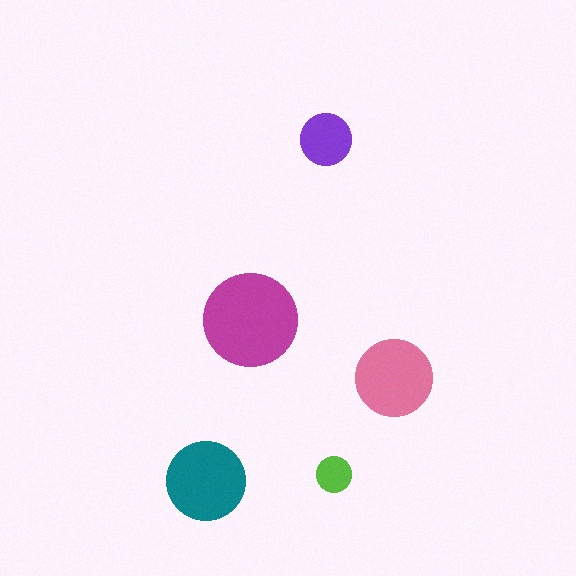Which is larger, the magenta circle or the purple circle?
The magenta one.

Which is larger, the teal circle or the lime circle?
The teal one.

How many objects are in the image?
There are 5 objects in the image.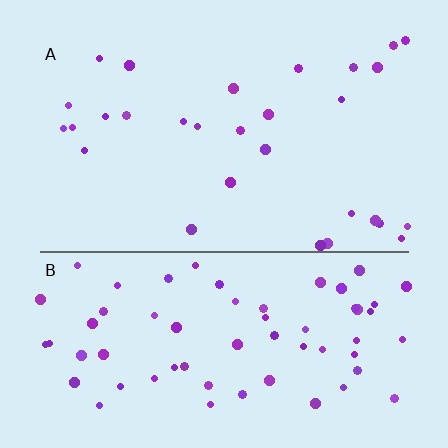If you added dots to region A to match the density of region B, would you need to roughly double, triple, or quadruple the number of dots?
Approximately double.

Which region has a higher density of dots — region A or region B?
B (the bottom).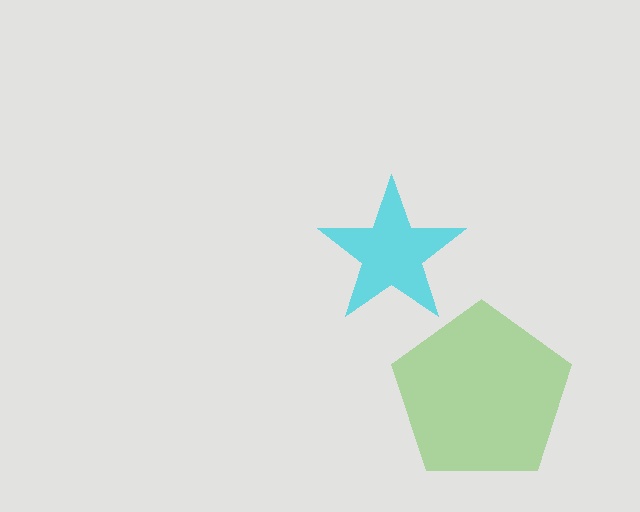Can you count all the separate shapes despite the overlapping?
Yes, there are 2 separate shapes.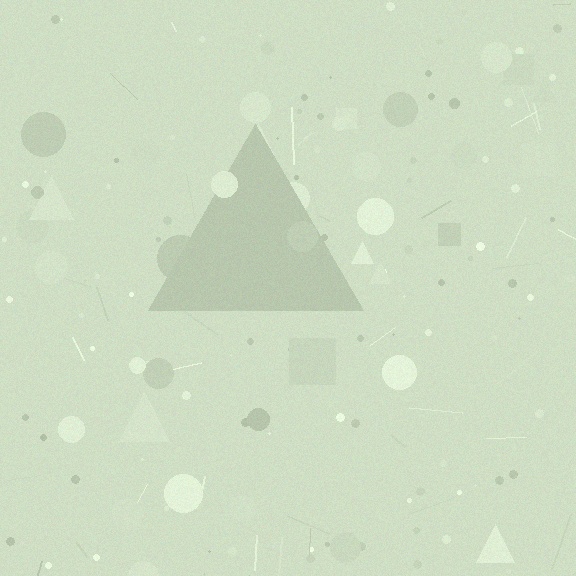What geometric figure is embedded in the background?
A triangle is embedded in the background.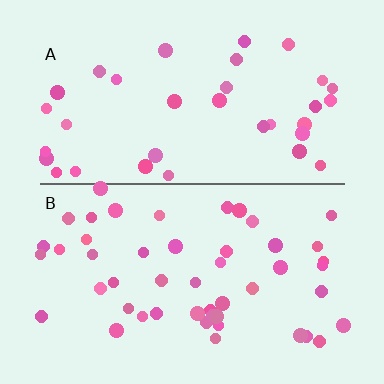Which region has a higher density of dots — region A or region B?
B (the bottom).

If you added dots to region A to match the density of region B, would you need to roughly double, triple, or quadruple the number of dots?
Approximately double.